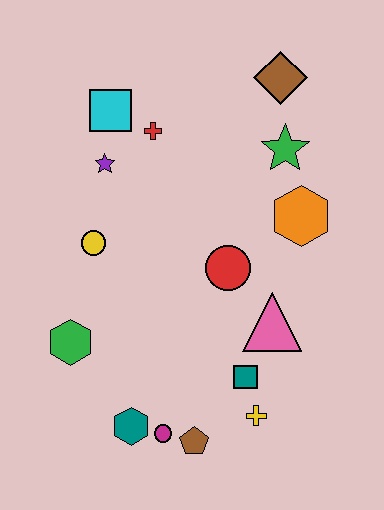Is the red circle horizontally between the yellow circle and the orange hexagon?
Yes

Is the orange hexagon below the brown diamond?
Yes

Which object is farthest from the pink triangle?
The cyan square is farthest from the pink triangle.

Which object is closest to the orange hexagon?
The green star is closest to the orange hexagon.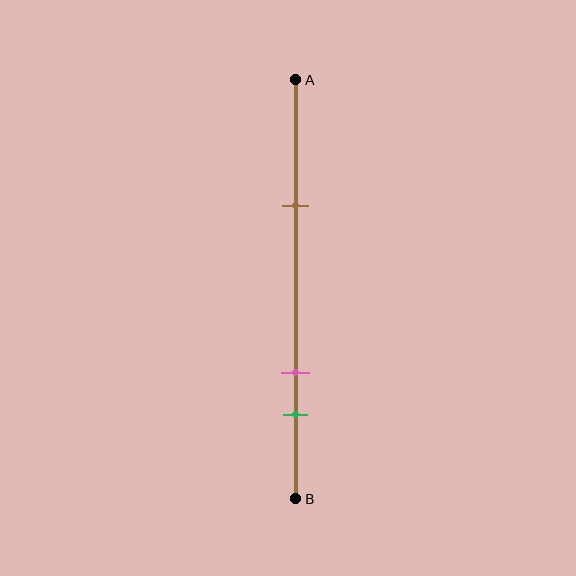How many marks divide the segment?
There are 3 marks dividing the segment.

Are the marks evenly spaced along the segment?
No, the marks are not evenly spaced.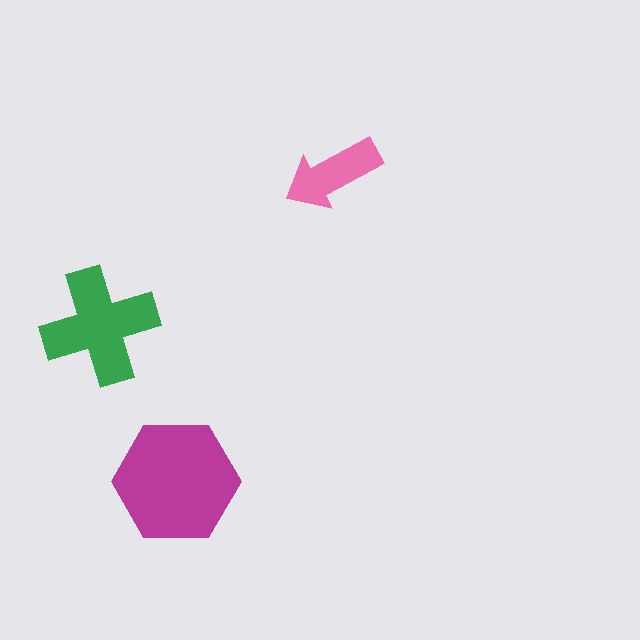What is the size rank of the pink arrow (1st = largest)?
3rd.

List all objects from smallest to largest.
The pink arrow, the green cross, the magenta hexagon.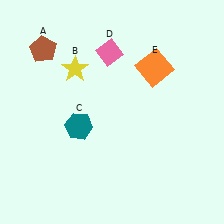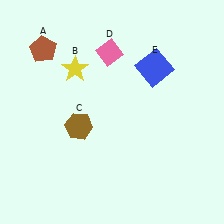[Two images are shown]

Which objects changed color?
C changed from teal to brown. E changed from orange to blue.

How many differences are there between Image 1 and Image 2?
There are 2 differences between the two images.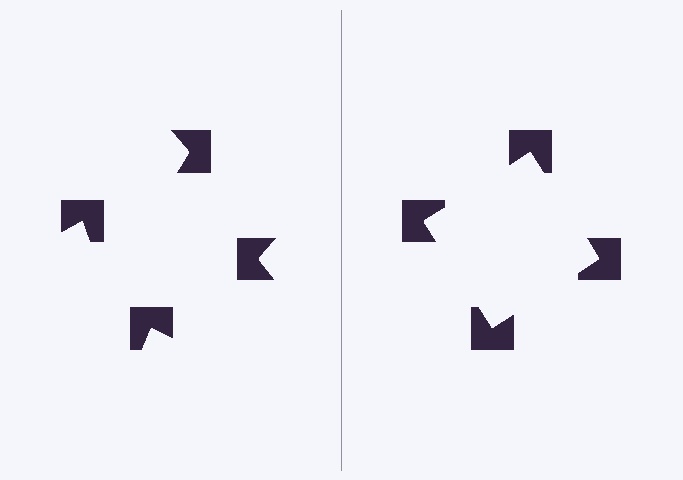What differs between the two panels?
The notched squares are positioned identically on both sides; only the wedge orientations differ. On the right they align to a square; on the left they are misaligned.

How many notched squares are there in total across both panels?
8 — 4 on each side.